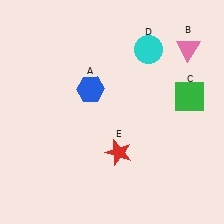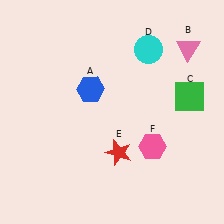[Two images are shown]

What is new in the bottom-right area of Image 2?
A pink hexagon (F) was added in the bottom-right area of Image 2.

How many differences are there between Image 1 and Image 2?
There is 1 difference between the two images.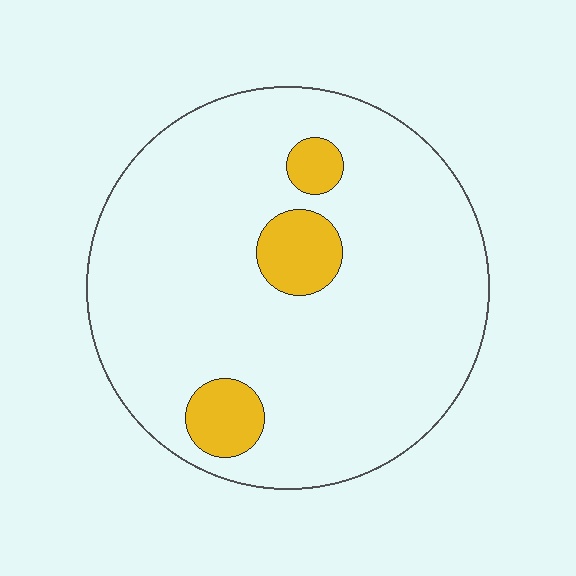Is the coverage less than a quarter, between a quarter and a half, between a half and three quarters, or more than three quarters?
Less than a quarter.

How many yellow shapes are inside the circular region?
3.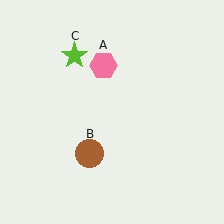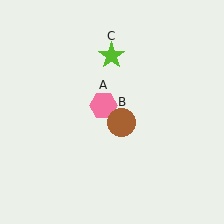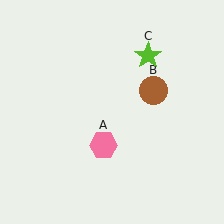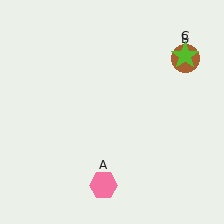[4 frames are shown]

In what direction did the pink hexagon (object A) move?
The pink hexagon (object A) moved down.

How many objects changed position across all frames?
3 objects changed position: pink hexagon (object A), brown circle (object B), lime star (object C).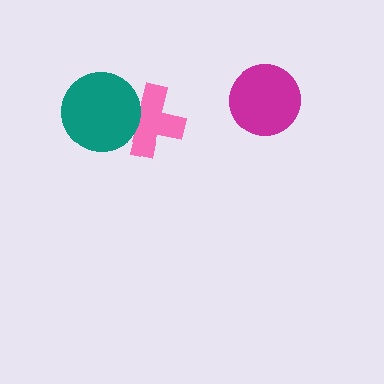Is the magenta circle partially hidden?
No, no other shape covers it.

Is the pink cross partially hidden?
Yes, it is partially covered by another shape.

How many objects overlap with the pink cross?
1 object overlaps with the pink cross.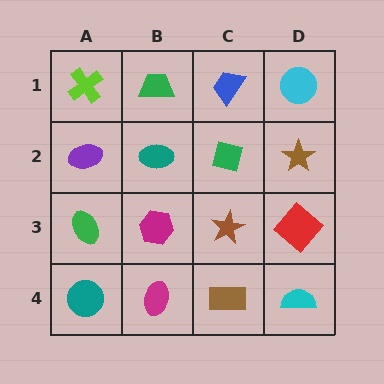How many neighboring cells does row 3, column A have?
3.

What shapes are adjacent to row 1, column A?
A purple ellipse (row 2, column A), a green trapezoid (row 1, column B).